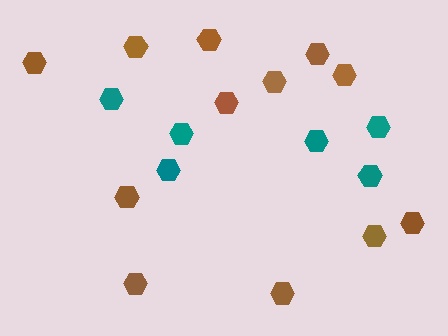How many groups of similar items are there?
There are 2 groups: one group of brown hexagons (12) and one group of teal hexagons (6).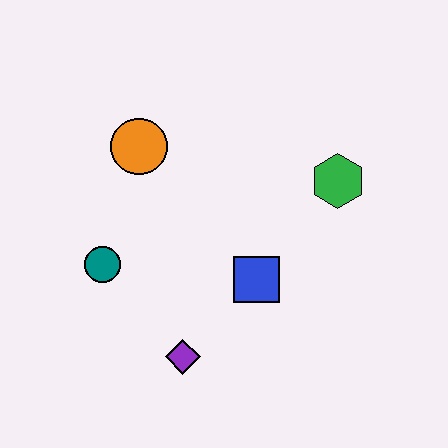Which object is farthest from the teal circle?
The green hexagon is farthest from the teal circle.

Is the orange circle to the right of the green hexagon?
No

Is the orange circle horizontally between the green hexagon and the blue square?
No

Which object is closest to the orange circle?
The teal circle is closest to the orange circle.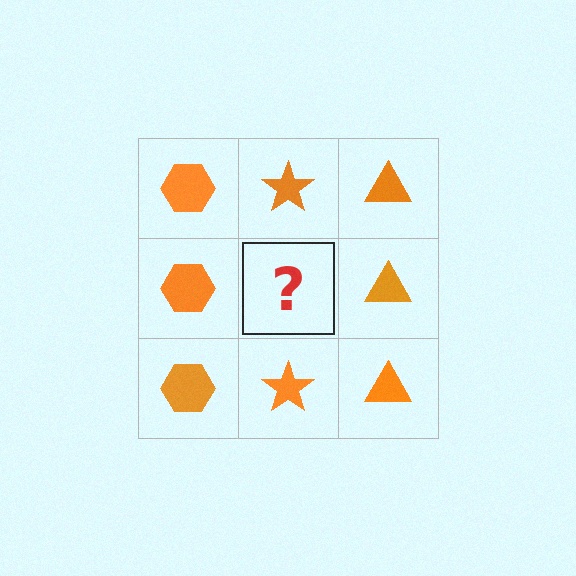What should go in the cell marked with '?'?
The missing cell should contain an orange star.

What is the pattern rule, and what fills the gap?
The rule is that each column has a consistent shape. The gap should be filled with an orange star.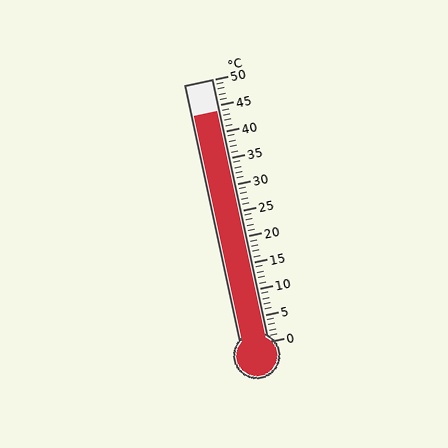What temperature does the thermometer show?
The thermometer shows approximately 44°C.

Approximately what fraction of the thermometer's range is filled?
The thermometer is filled to approximately 90% of its range.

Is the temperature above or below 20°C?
The temperature is above 20°C.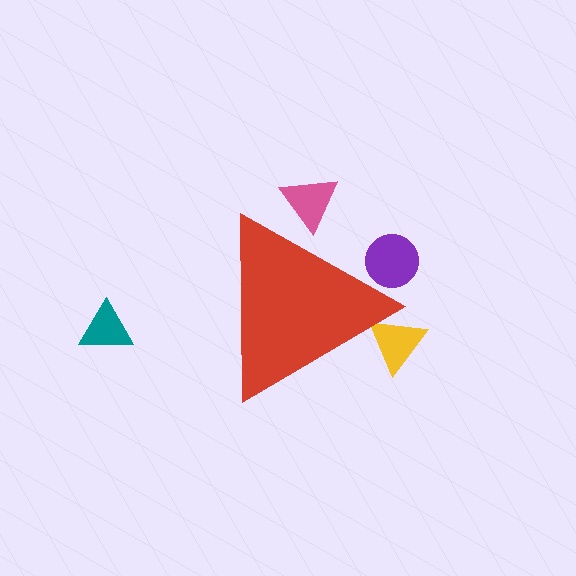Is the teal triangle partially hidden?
No, the teal triangle is fully visible.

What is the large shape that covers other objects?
A red triangle.